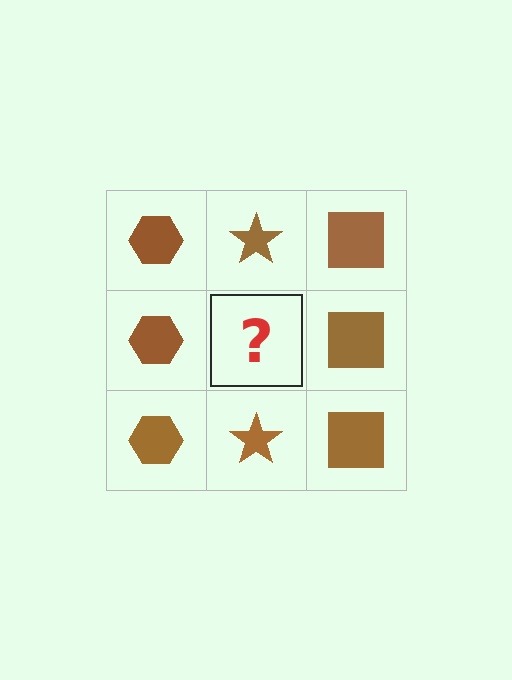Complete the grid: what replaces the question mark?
The question mark should be replaced with a brown star.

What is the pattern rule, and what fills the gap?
The rule is that each column has a consistent shape. The gap should be filled with a brown star.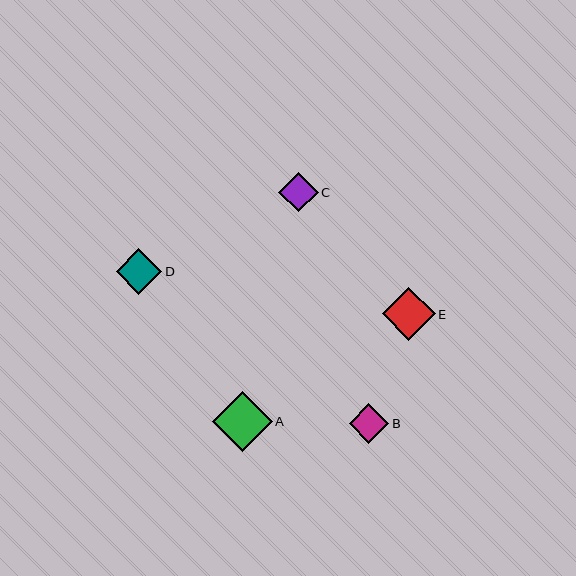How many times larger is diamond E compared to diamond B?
Diamond E is approximately 1.3 times the size of diamond B.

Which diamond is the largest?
Diamond A is the largest with a size of approximately 60 pixels.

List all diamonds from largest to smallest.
From largest to smallest: A, E, D, B, C.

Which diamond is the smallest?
Diamond C is the smallest with a size of approximately 39 pixels.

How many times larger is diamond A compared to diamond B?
Diamond A is approximately 1.5 times the size of diamond B.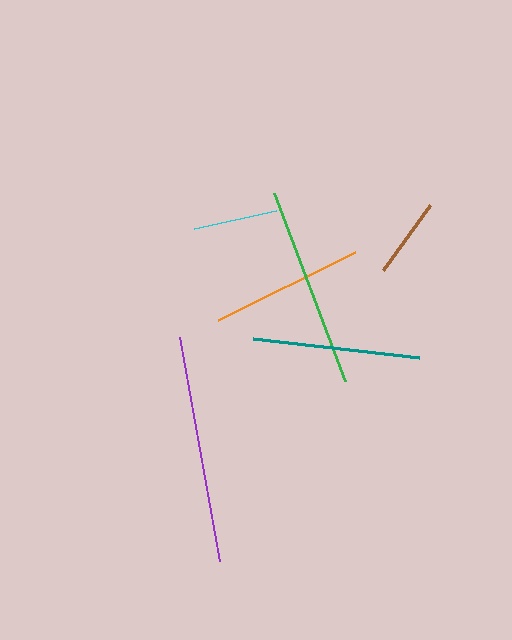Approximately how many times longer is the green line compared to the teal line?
The green line is approximately 1.2 times the length of the teal line.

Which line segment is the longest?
The purple line is the longest at approximately 227 pixels.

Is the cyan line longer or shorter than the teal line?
The teal line is longer than the cyan line.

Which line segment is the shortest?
The brown line is the shortest at approximately 80 pixels.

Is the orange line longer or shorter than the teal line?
The teal line is longer than the orange line.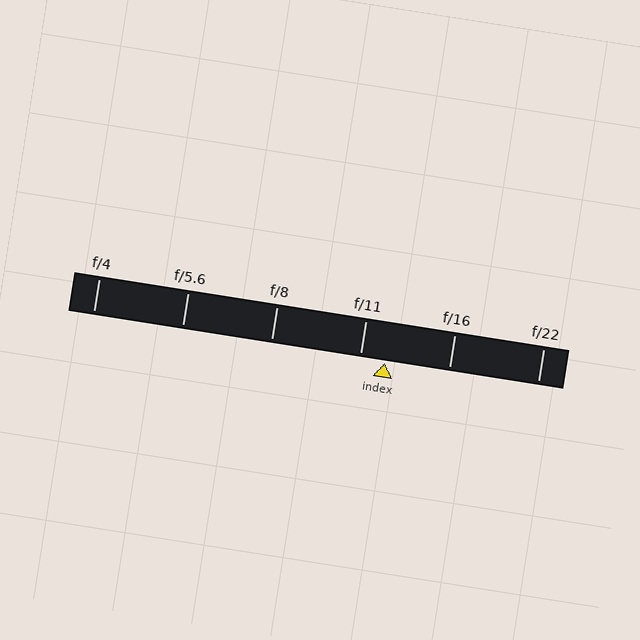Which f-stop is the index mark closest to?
The index mark is closest to f/11.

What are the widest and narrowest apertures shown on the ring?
The widest aperture shown is f/4 and the narrowest is f/22.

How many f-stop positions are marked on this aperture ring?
There are 6 f-stop positions marked.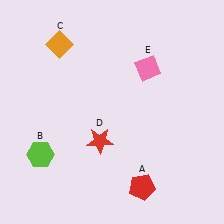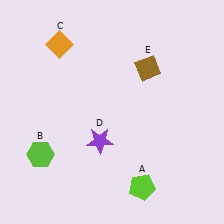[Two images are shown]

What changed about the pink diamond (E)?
In Image 1, E is pink. In Image 2, it changed to brown.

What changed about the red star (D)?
In Image 1, D is red. In Image 2, it changed to purple.